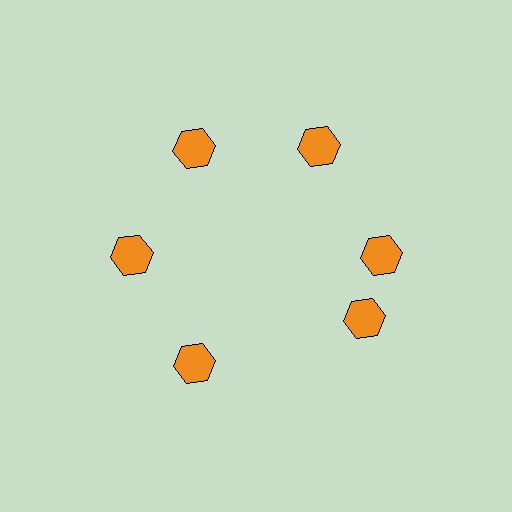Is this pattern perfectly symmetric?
No. The 6 orange hexagons are arranged in a ring, but one element near the 5 o'clock position is rotated out of alignment along the ring, breaking the 6-fold rotational symmetry.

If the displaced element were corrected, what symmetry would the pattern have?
It would have 6-fold rotational symmetry — the pattern would map onto itself every 60 degrees.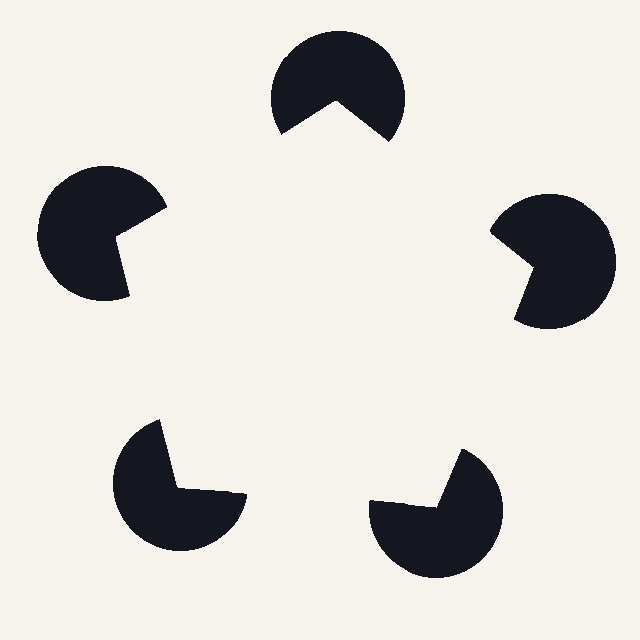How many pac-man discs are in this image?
There are 5 — one at each vertex of the illusory pentagon.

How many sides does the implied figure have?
5 sides.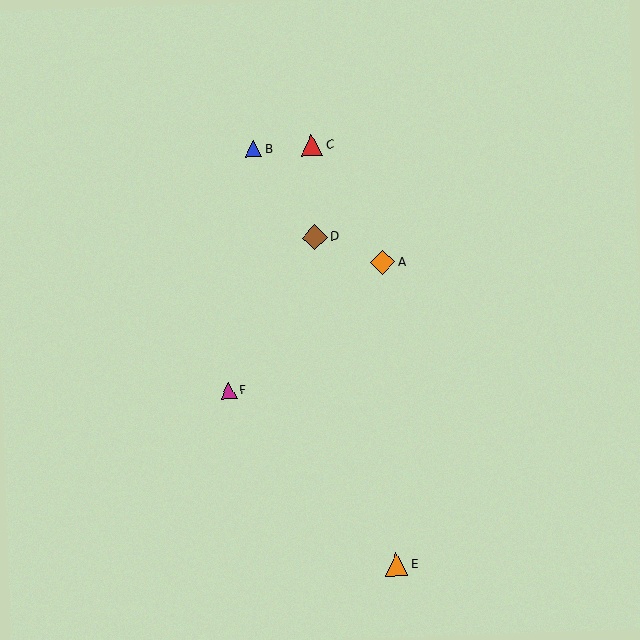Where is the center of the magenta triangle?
The center of the magenta triangle is at (229, 391).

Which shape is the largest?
The brown diamond (labeled D) is the largest.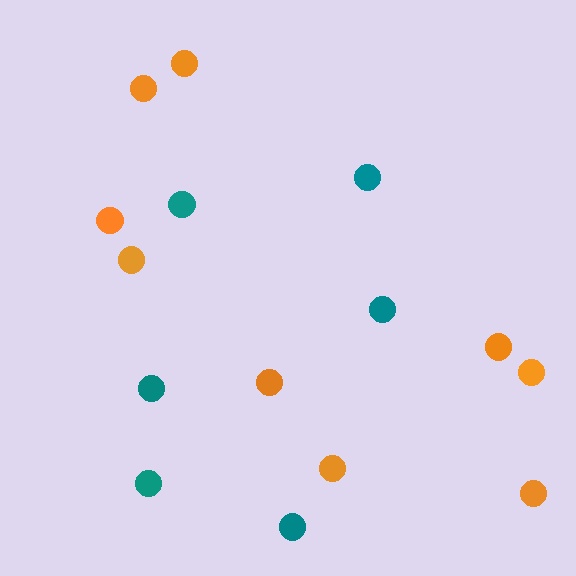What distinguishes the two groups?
There are 2 groups: one group of teal circles (6) and one group of orange circles (9).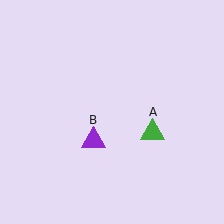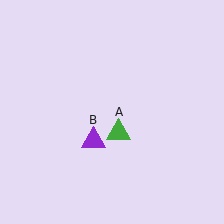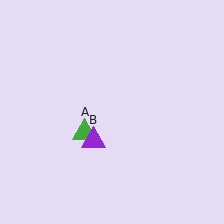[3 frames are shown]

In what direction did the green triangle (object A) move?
The green triangle (object A) moved left.